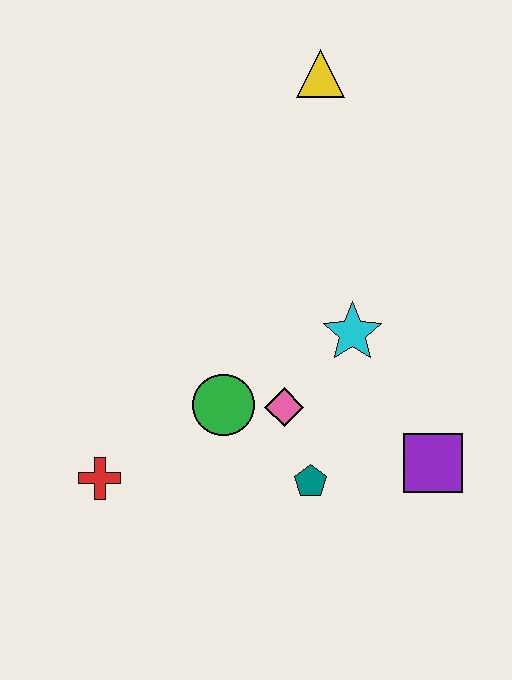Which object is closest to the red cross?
The green circle is closest to the red cross.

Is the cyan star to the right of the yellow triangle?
Yes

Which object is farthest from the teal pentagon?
The yellow triangle is farthest from the teal pentagon.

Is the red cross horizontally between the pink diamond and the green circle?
No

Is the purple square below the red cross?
No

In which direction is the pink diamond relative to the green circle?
The pink diamond is to the right of the green circle.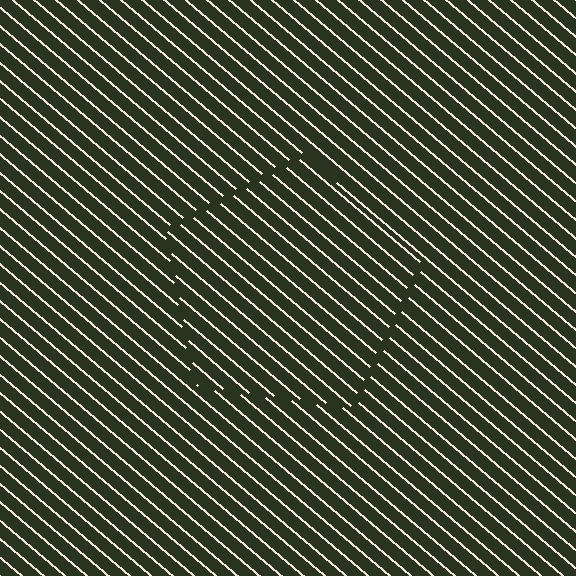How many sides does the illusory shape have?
5 sides — the line-ends trace a pentagon.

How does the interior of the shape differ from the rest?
The interior of the shape contains the same grating, shifted by half a period — the contour is defined by the phase discontinuity where line-ends from the inner and outer gratings abut.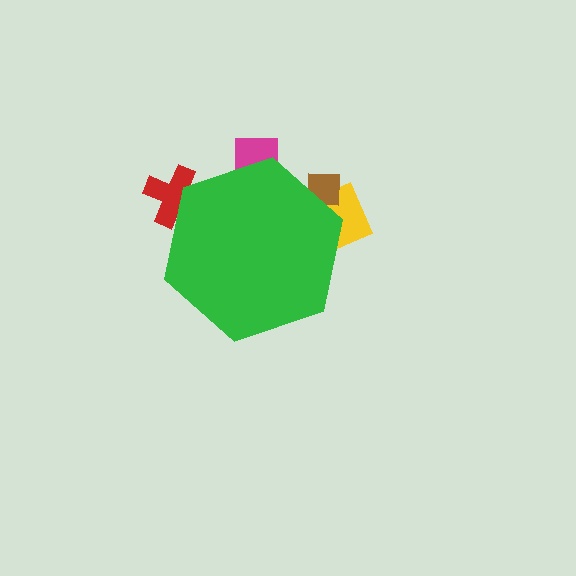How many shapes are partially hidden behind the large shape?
4 shapes are partially hidden.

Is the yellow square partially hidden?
Yes, the yellow square is partially hidden behind the green hexagon.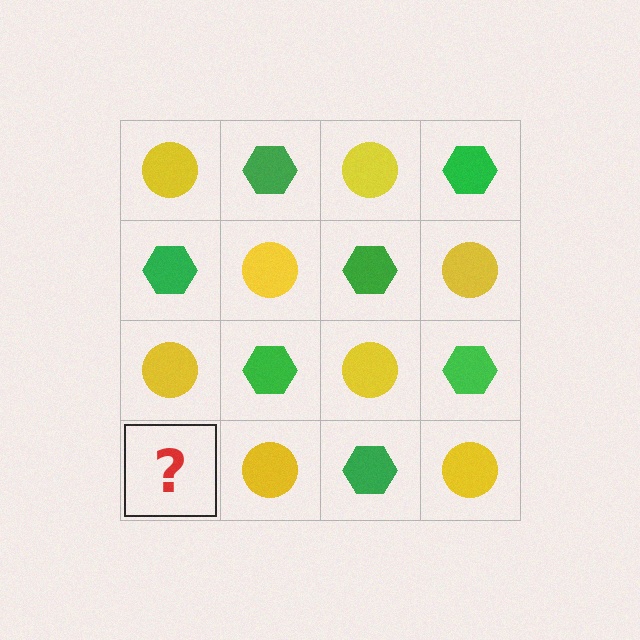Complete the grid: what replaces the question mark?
The question mark should be replaced with a green hexagon.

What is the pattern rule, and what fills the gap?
The rule is that it alternates yellow circle and green hexagon in a checkerboard pattern. The gap should be filled with a green hexagon.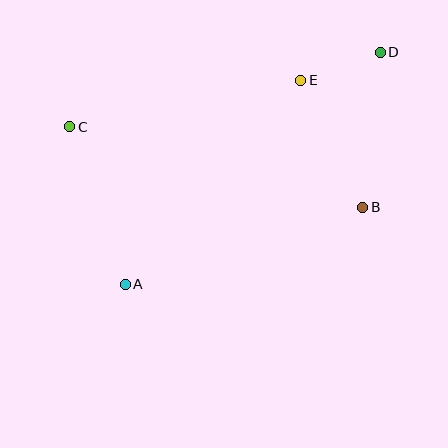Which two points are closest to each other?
Points D and E are closest to each other.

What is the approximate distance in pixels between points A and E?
The distance between A and E is approximately 269 pixels.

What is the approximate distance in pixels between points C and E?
The distance between C and E is approximately 236 pixels.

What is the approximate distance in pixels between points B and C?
The distance between B and C is approximately 304 pixels.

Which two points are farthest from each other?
Points A and D are farthest from each other.